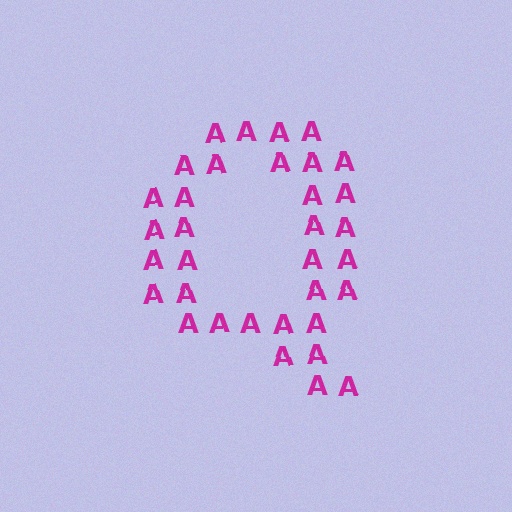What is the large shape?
The large shape is the letter Q.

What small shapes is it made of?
It is made of small letter A's.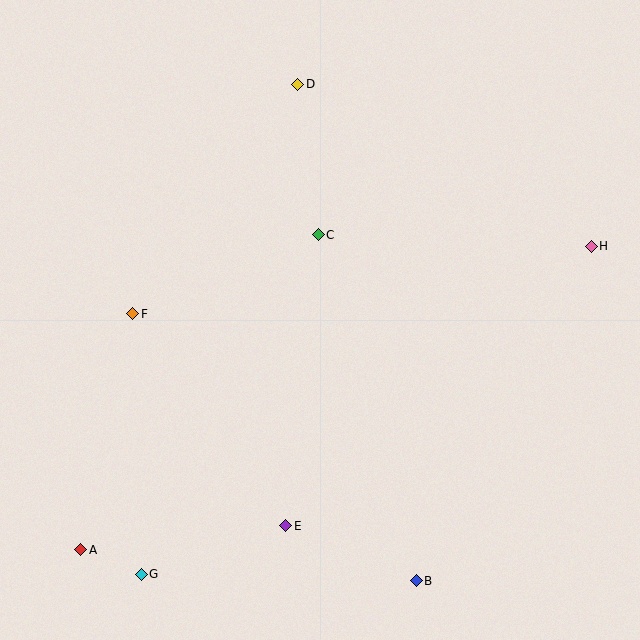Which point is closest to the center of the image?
Point C at (318, 235) is closest to the center.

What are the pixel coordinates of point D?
Point D is at (298, 84).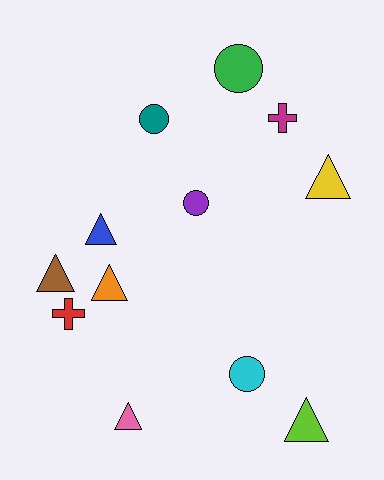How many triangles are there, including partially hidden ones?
There are 6 triangles.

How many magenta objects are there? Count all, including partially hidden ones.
There is 1 magenta object.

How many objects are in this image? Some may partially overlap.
There are 12 objects.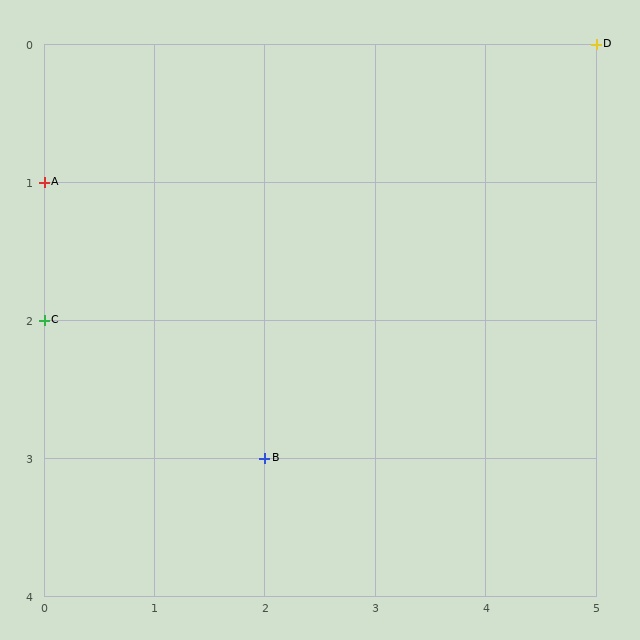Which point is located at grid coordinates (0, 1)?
Point A is at (0, 1).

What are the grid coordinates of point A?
Point A is at grid coordinates (0, 1).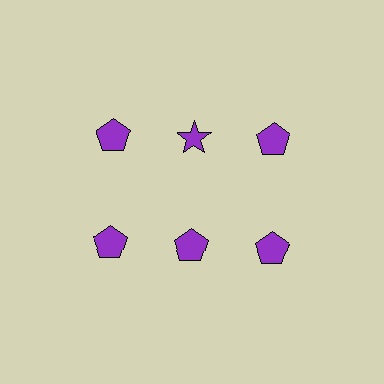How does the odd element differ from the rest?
It has a different shape: star instead of pentagon.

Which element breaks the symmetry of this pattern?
The purple star in the top row, second from left column breaks the symmetry. All other shapes are purple pentagons.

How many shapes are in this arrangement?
There are 6 shapes arranged in a grid pattern.